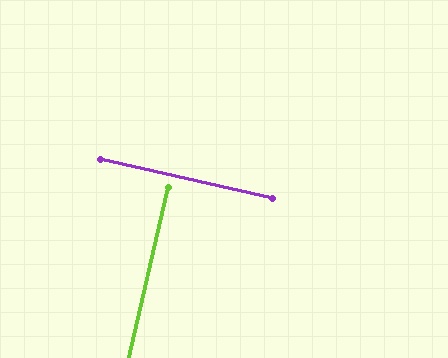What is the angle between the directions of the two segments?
Approximately 90 degrees.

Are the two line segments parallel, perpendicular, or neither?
Perpendicular — they meet at approximately 90°.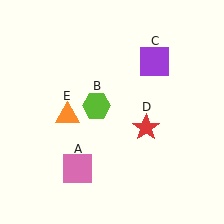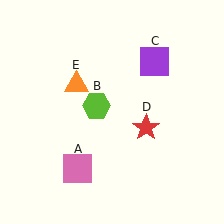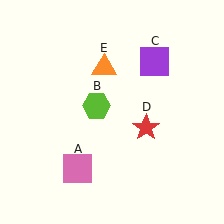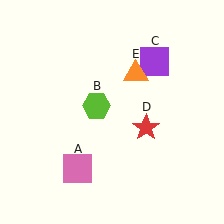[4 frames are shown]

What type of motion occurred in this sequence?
The orange triangle (object E) rotated clockwise around the center of the scene.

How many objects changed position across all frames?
1 object changed position: orange triangle (object E).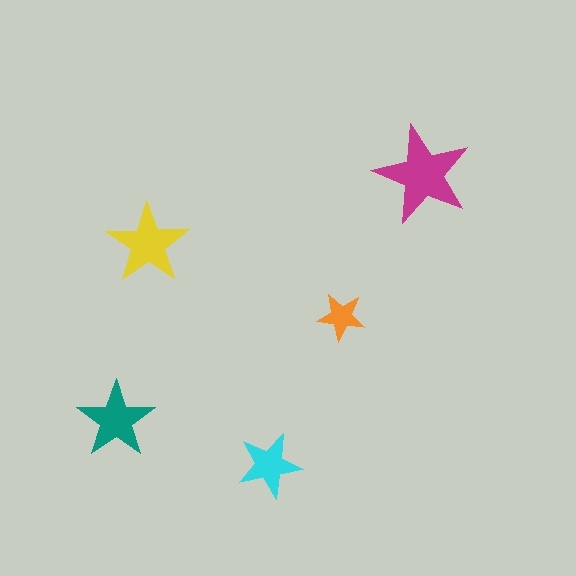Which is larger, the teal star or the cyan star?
The teal one.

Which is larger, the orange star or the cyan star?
The cyan one.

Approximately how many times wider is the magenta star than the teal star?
About 1.5 times wider.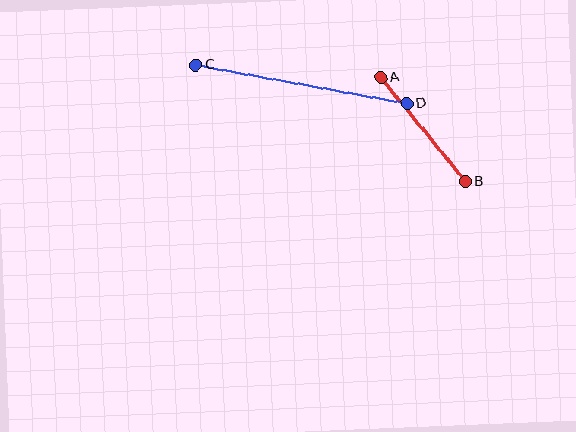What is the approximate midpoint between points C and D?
The midpoint is at approximately (301, 84) pixels.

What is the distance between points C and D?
The distance is approximately 214 pixels.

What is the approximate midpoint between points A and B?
The midpoint is at approximately (423, 129) pixels.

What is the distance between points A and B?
The distance is approximately 134 pixels.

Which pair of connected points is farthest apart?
Points C and D are farthest apart.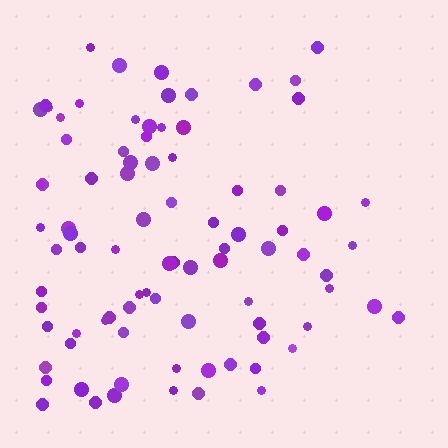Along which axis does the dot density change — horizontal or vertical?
Horizontal.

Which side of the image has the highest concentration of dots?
The left.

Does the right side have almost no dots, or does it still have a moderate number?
Still a moderate number, just noticeably fewer than the left.